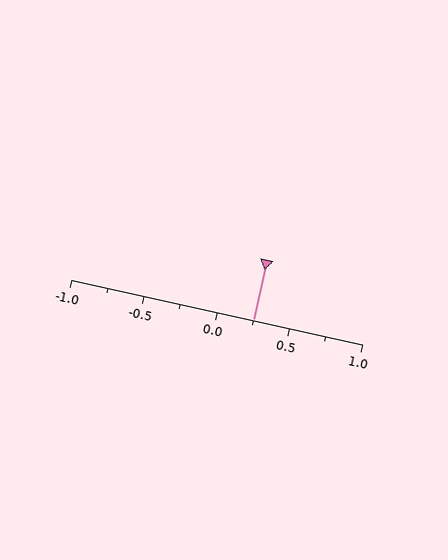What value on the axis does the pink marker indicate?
The marker indicates approximately 0.25.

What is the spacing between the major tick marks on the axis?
The major ticks are spaced 0.5 apart.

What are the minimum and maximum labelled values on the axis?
The axis runs from -1.0 to 1.0.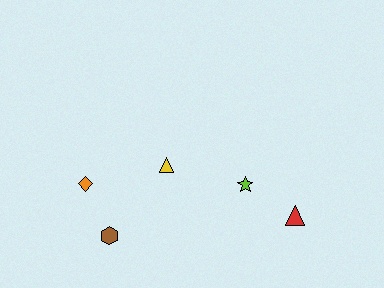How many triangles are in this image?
There are 2 triangles.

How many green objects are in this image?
There are no green objects.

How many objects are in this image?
There are 5 objects.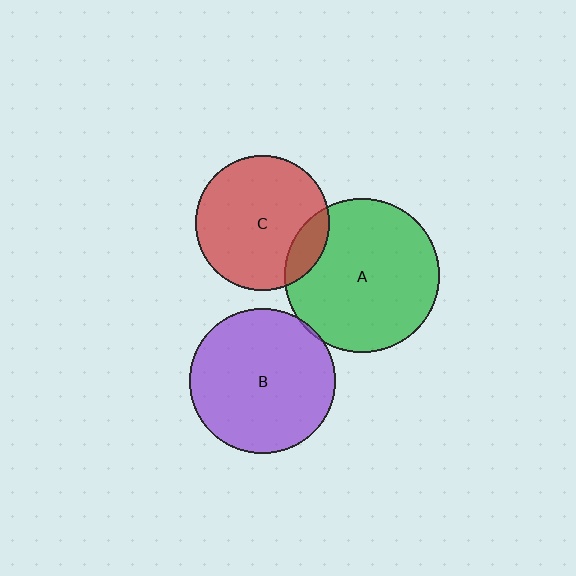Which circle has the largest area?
Circle A (green).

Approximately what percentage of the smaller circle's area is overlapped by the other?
Approximately 5%.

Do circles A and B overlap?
Yes.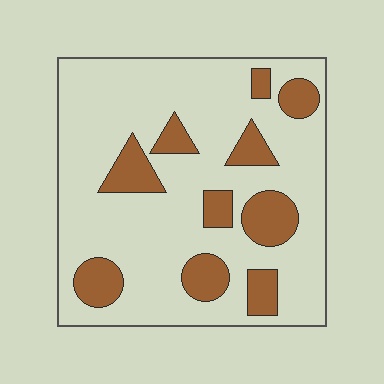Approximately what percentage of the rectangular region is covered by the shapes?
Approximately 20%.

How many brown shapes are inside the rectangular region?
10.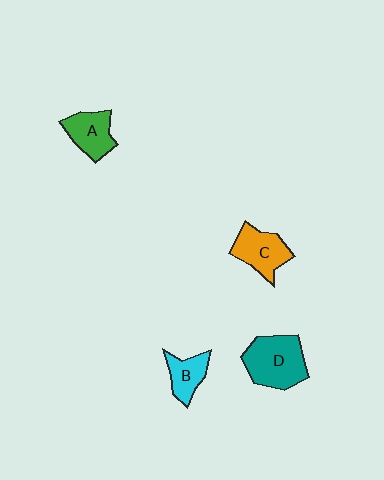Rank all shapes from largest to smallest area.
From largest to smallest: D (teal), C (orange), A (green), B (cyan).